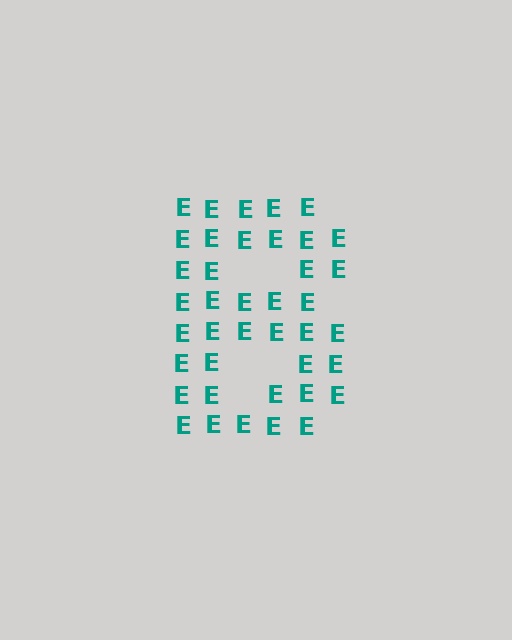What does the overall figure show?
The overall figure shows the letter B.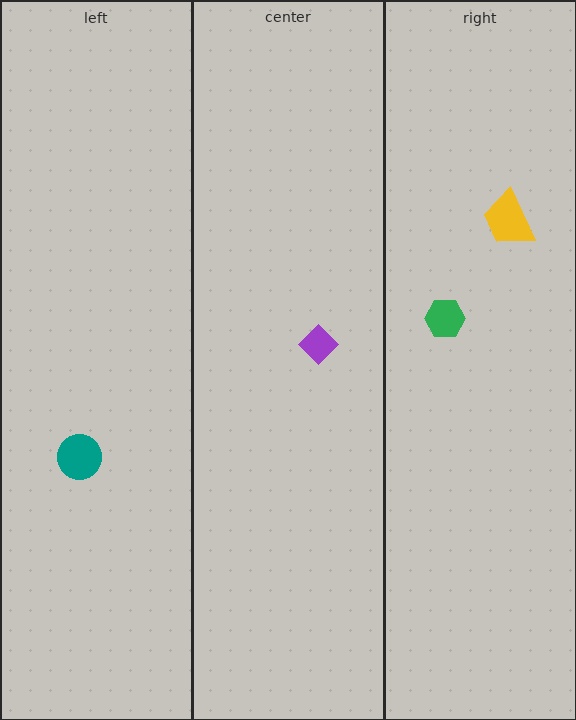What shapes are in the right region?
The yellow trapezoid, the green hexagon.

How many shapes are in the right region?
2.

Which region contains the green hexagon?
The right region.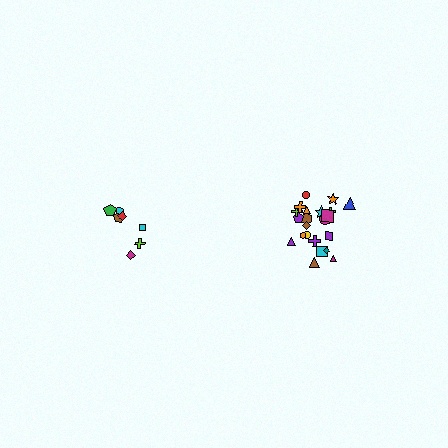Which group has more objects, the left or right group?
The right group.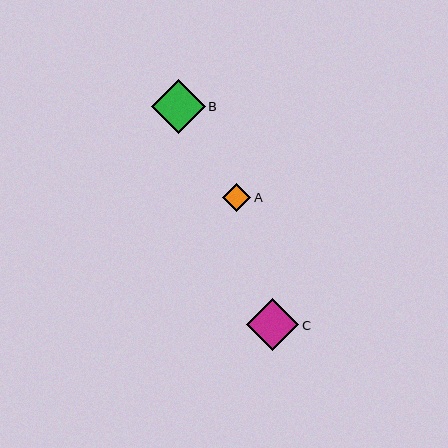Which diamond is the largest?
Diamond B is the largest with a size of approximately 54 pixels.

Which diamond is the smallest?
Diamond A is the smallest with a size of approximately 29 pixels.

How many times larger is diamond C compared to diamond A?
Diamond C is approximately 1.8 times the size of diamond A.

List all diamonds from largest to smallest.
From largest to smallest: B, C, A.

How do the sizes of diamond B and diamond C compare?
Diamond B and diamond C are approximately the same size.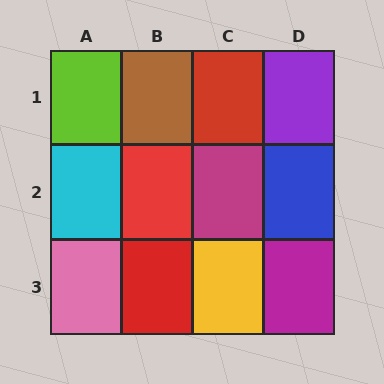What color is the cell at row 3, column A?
Pink.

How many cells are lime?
1 cell is lime.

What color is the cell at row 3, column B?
Red.